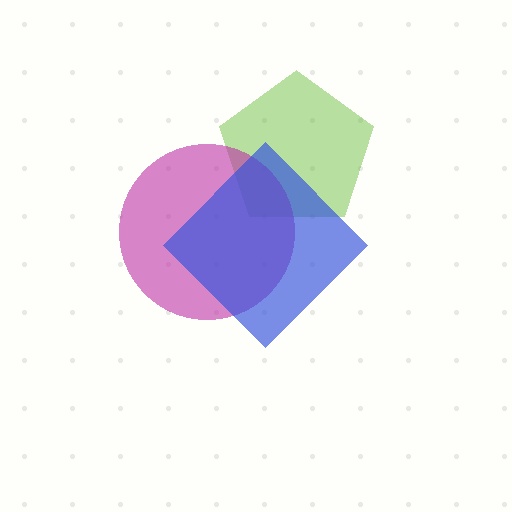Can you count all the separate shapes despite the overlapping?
Yes, there are 3 separate shapes.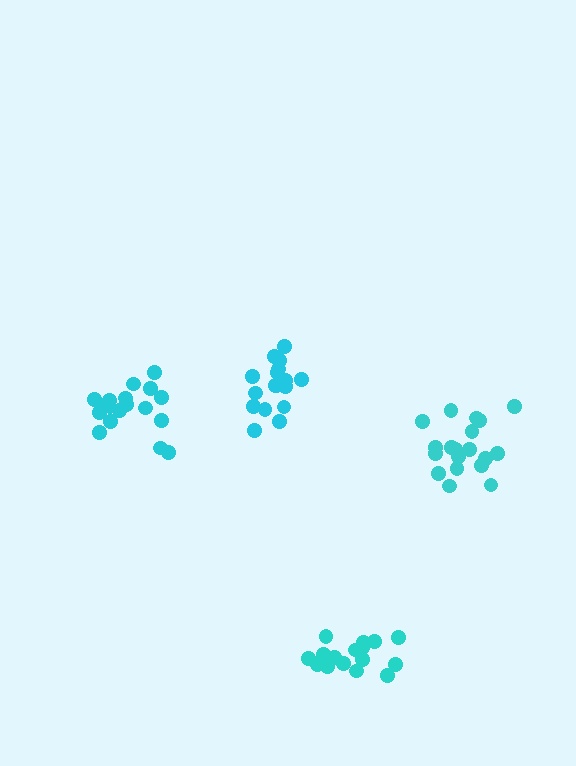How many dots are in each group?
Group 1: 17 dots, Group 2: 19 dots, Group 3: 18 dots, Group 4: 16 dots (70 total).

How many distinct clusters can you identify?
There are 4 distinct clusters.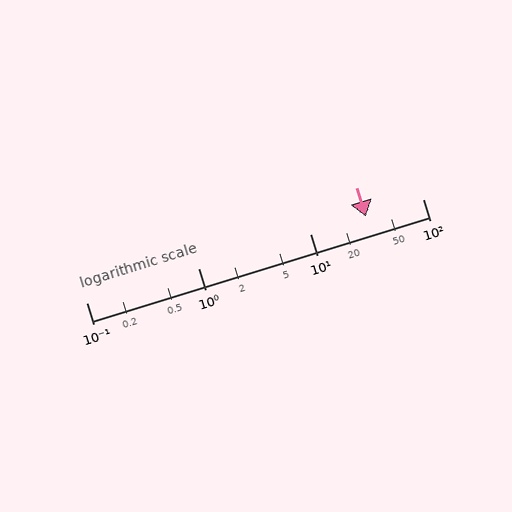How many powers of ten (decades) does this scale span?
The scale spans 3 decades, from 0.1 to 100.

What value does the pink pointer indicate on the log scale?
The pointer indicates approximately 31.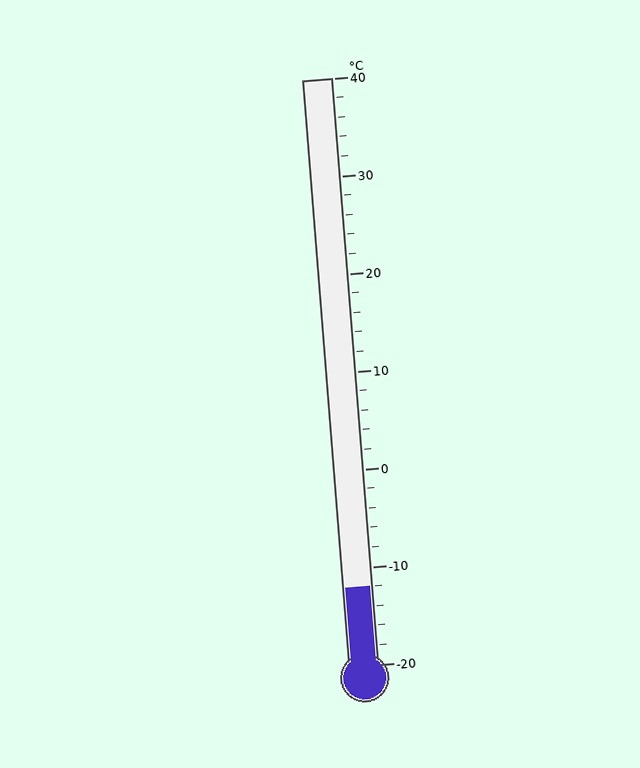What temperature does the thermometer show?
The thermometer shows approximately -12°C.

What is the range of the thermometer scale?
The thermometer scale ranges from -20°C to 40°C.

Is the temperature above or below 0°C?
The temperature is below 0°C.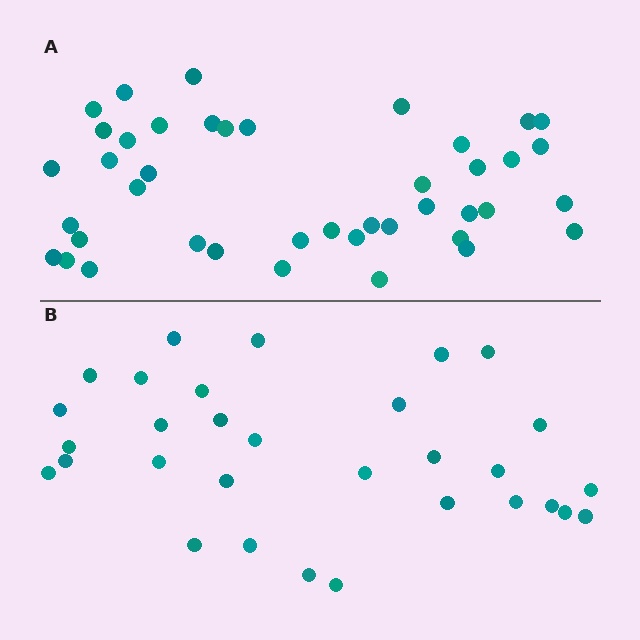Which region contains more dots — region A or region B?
Region A (the top region) has more dots.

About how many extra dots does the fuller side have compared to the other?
Region A has roughly 12 or so more dots than region B.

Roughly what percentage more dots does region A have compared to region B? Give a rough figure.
About 35% more.